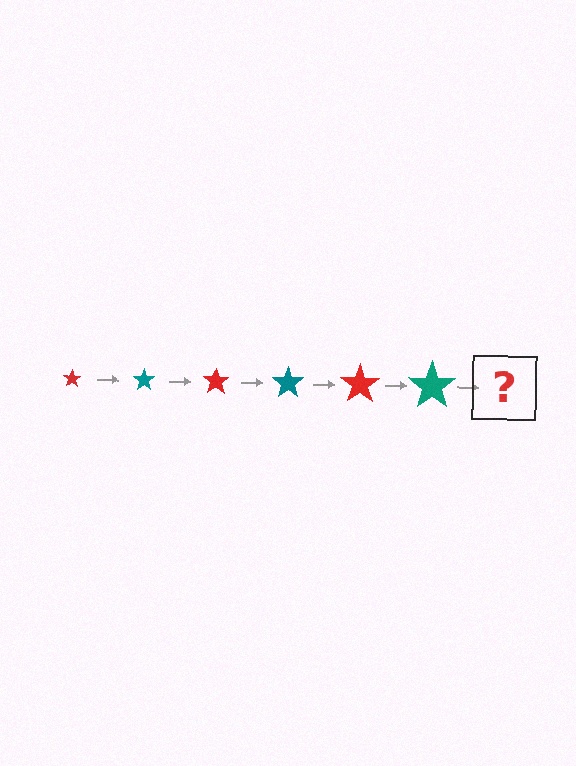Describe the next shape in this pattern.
It should be a red star, larger than the previous one.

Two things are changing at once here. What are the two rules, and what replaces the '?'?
The two rules are that the star grows larger each step and the color cycles through red and teal. The '?' should be a red star, larger than the previous one.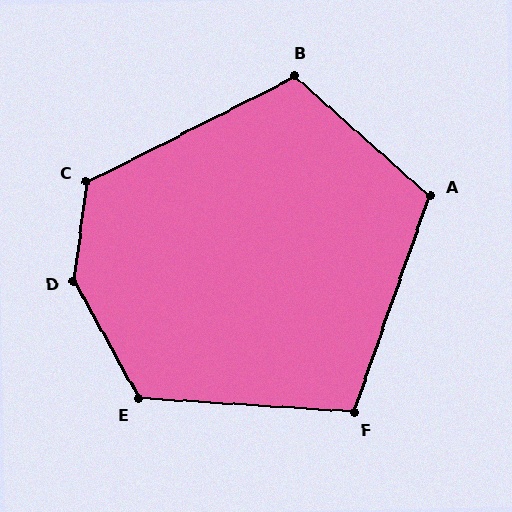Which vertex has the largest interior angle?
D, at approximately 143 degrees.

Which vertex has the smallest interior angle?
F, at approximately 106 degrees.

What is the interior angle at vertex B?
Approximately 111 degrees (obtuse).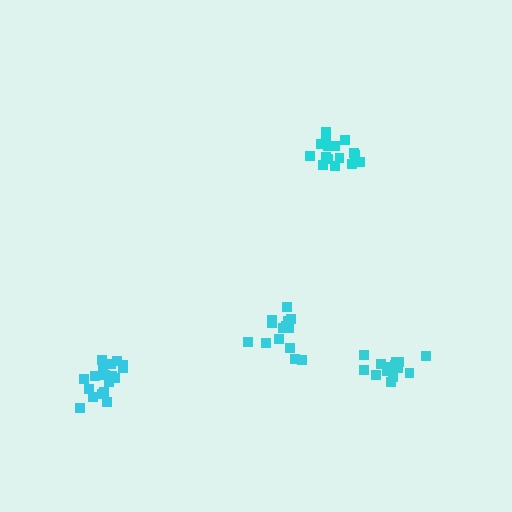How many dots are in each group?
Group 1: 17 dots, Group 2: 14 dots, Group 3: 18 dots, Group 4: 15 dots (64 total).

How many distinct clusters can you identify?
There are 4 distinct clusters.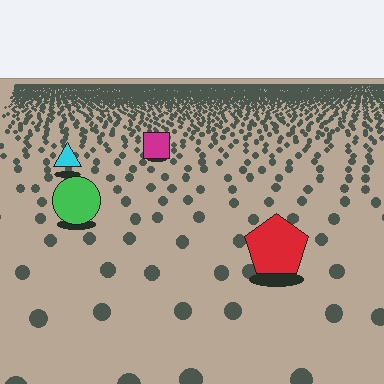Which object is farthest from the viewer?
The magenta square is farthest from the viewer. It appears smaller and the ground texture around it is denser.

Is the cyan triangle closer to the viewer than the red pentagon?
No. The red pentagon is closer — you can tell from the texture gradient: the ground texture is coarser near it.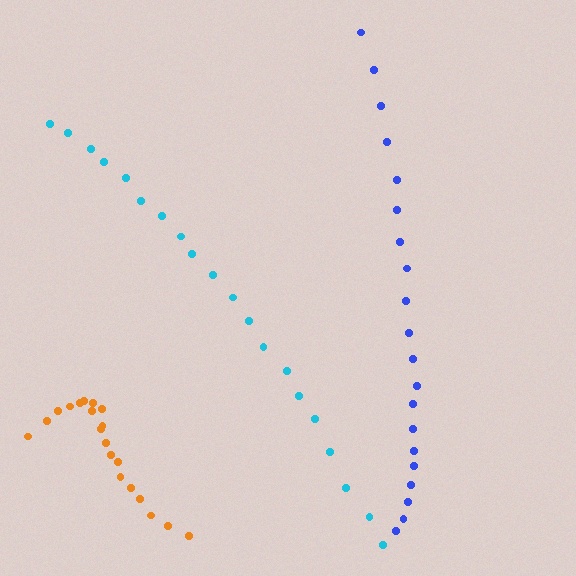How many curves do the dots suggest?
There are 3 distinct paths.